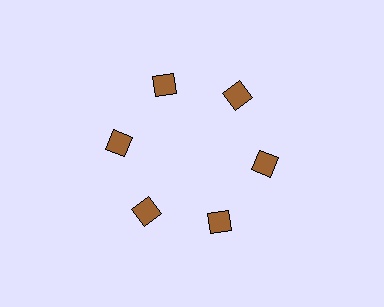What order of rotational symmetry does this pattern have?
This pattern has 6-fold rotational symmetry.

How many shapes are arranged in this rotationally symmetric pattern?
There are 6 shapes, arranged in 6 groups of 1.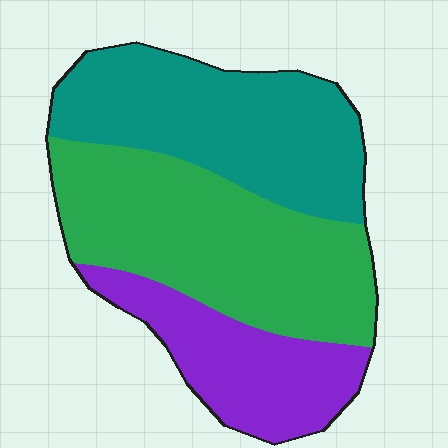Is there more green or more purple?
Green.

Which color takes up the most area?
Green, at roughly 40%.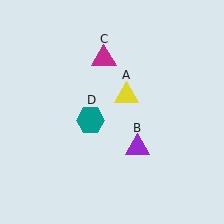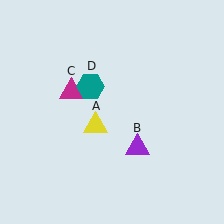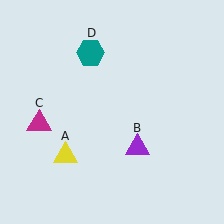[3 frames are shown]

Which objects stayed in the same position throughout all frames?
Purple triangle (object B) remained stationary.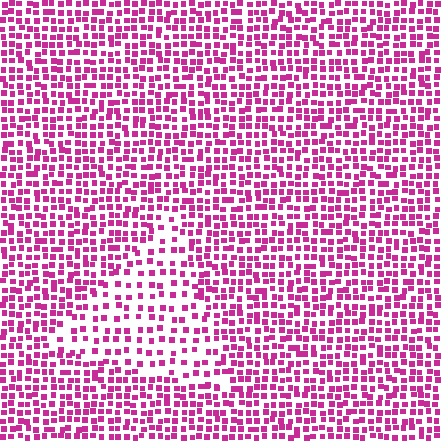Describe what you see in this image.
The image contains small magenta elements arranged at two different densities. A triangle-shaped region is visible where the elements are less densely packed than the surrounding area.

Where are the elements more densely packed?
The elements are more densely packed outside the triangle boundary.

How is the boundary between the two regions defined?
The boundary is defined by a change in element density (approximately 1.9x ratio). All elements are the same color, size, and shape.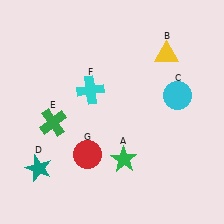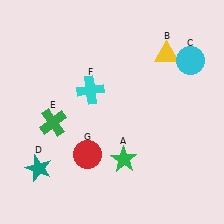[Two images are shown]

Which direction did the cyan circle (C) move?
The cyan circle (C) moved up.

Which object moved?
The cyan circle (C) moved up.